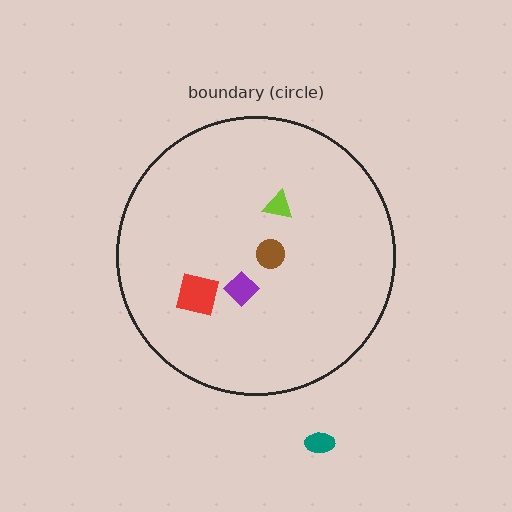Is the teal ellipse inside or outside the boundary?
Outside.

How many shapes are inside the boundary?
4 inside, 1 outside.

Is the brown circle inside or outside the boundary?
Inside.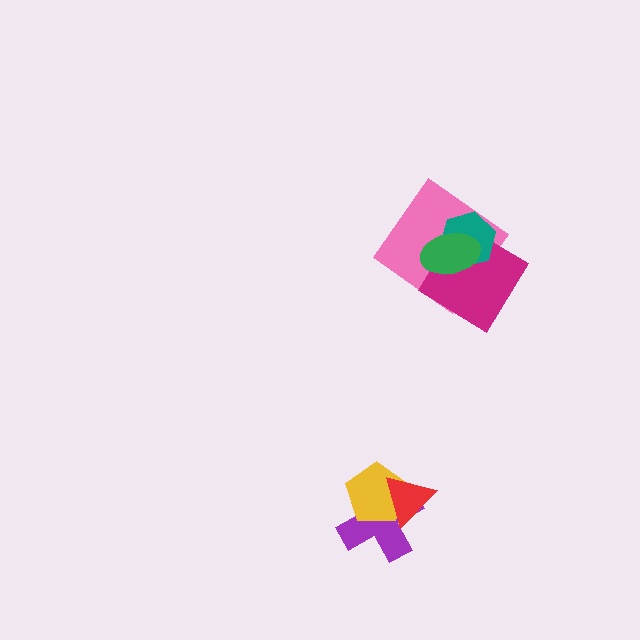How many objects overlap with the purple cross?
2 objects overlap with the purple cross.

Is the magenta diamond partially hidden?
Yes, it is partially covered by another shape.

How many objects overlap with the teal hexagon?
3 objects overlap with the teal hexagon.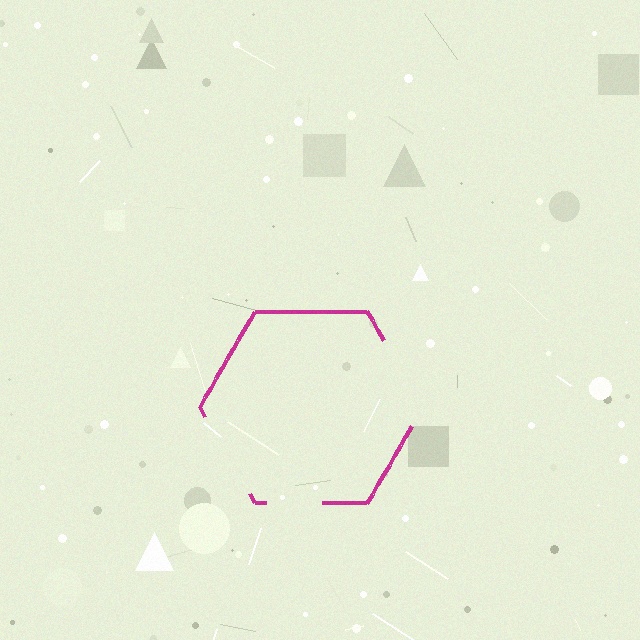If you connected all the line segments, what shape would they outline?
They would outline a hexagon.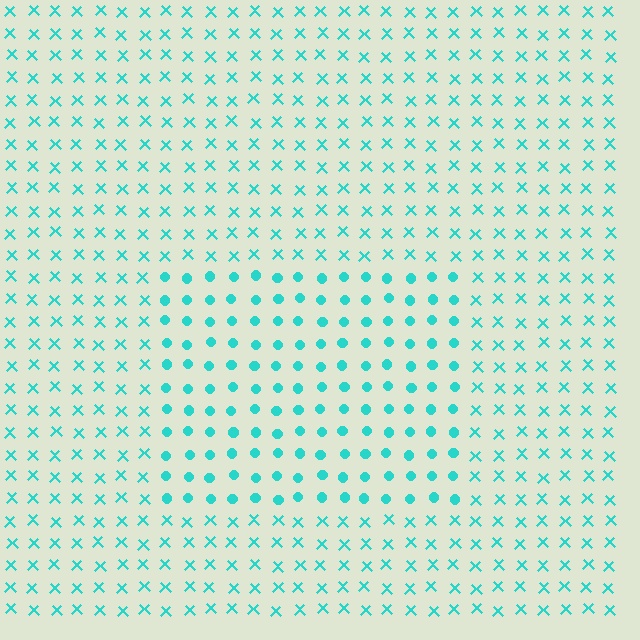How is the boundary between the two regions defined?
The boundary is defined by a change in element shape: circles inside vs. X marks outside. All elements share the same color and spacing.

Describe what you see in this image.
The image is filled with small cyan elements arranged in a uniform grid. A rectangle-shaped region contains circles, while the surrounding area contains X marks. The boundary is defined purely by the change in element shape.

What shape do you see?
I see a rectangle.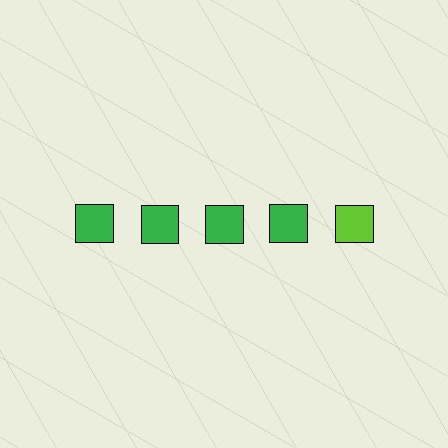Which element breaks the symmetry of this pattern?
The lime square in the top row, rightmost column breaks the symmetry. All other shapes are green squares.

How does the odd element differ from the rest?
It has a different color: lime instead of green.